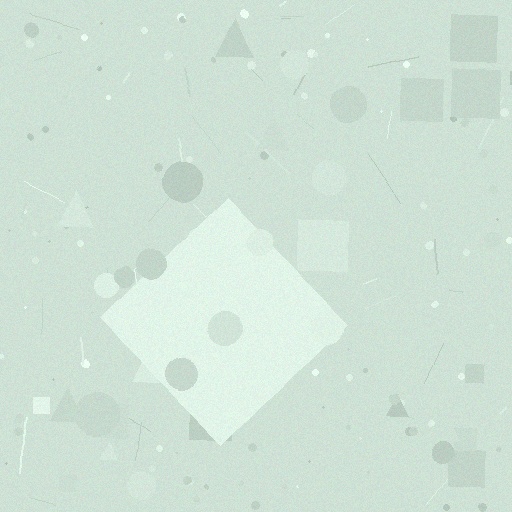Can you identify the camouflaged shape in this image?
The camouflaged shape is a diamond.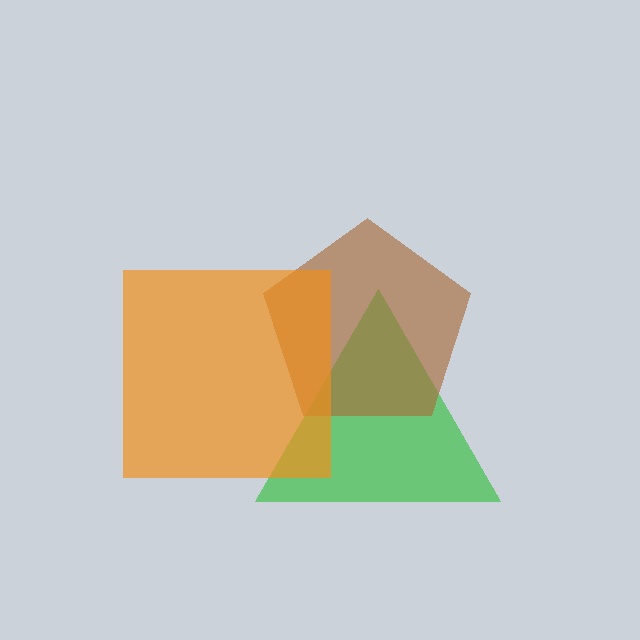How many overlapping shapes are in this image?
There are 3 overlapping shapes in the image.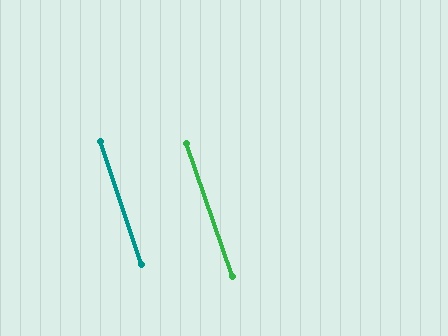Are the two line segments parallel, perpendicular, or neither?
Parallel — their directions differ by only 0.4°.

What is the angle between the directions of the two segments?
Approximately 0 degrees.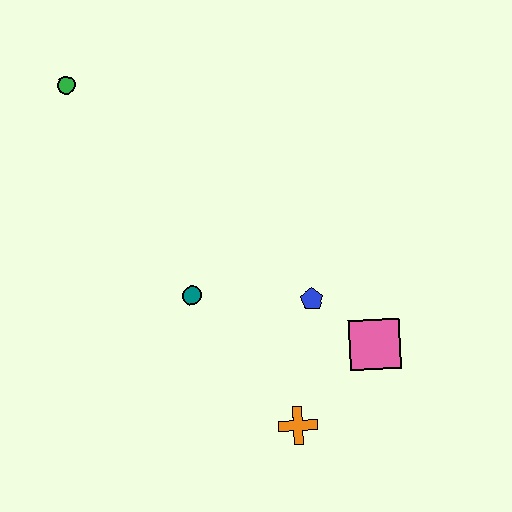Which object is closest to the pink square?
The blue pentagon is closest to the pink square.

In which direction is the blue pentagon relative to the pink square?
The blue pentagon is to the left of the pink square.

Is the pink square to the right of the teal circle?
Yes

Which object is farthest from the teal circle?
The green circle is farthest from the teal circle.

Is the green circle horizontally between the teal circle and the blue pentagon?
No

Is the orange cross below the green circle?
Yes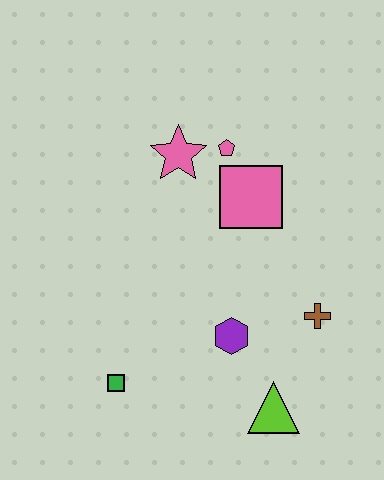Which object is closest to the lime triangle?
The purple hexagon is closest to the lime triangle.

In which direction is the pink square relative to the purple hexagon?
The pink square is above the purple hexagon.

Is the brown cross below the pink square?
Yes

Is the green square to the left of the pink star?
Yes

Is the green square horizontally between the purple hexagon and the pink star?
No